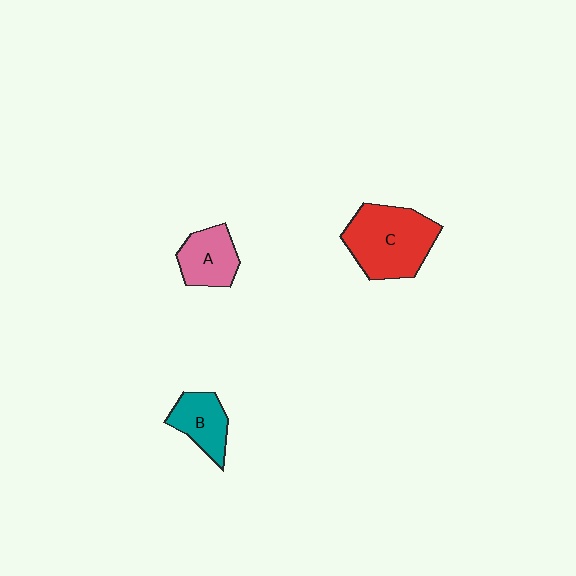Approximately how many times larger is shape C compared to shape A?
Approximately 1.8 times.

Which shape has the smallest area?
Shape B (teal).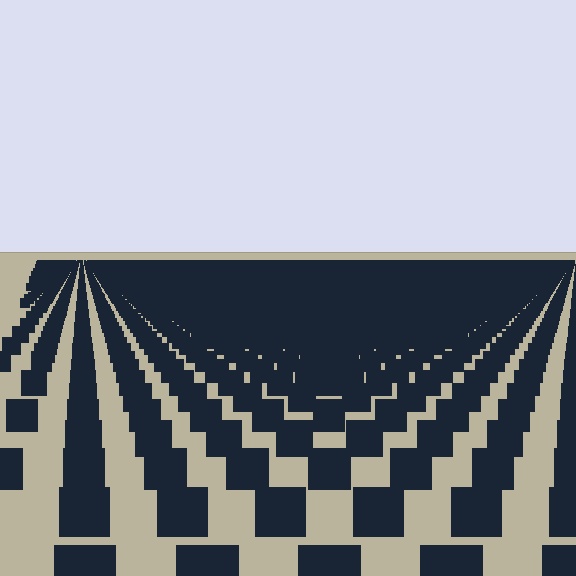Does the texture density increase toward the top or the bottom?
Density increases toward the top.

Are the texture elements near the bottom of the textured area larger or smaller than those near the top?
Larger. Near the bottom, elements are closer to the viewer and appear at a bigger on-screen size.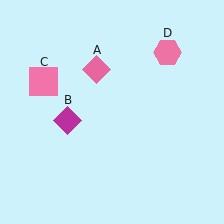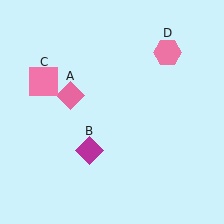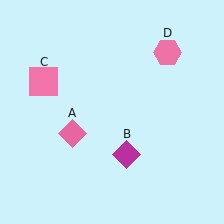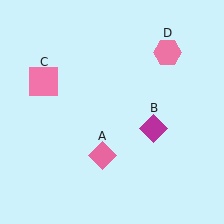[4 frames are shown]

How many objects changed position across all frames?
2 objects changed position: pink diamond (object A), magenta diamond (object B).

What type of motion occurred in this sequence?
The pink diamond (object A), magenta diamond (object B) rotated counterclockwise around the center of the scene.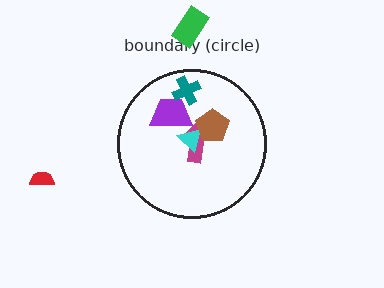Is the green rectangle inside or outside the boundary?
Outside.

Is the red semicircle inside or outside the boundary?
Outside.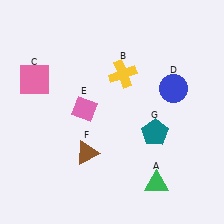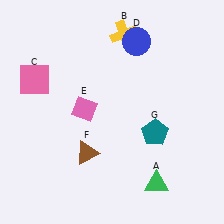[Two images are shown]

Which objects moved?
The objects that moved are: the yellow cross (B), the blue circle (D).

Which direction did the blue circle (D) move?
The blue circle (D) moved up.